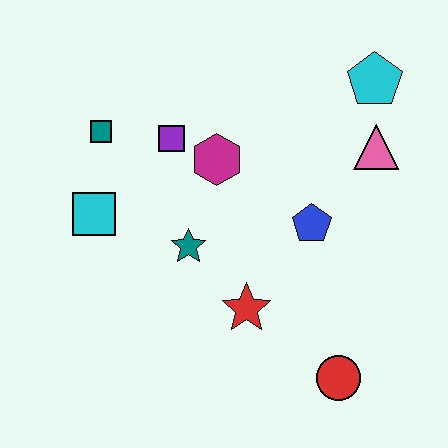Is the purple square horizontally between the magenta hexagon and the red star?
No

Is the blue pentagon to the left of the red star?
No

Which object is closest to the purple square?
The magenta hexagon is closest to the purple square.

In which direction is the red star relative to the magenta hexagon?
The red star is below the magenta hexagon.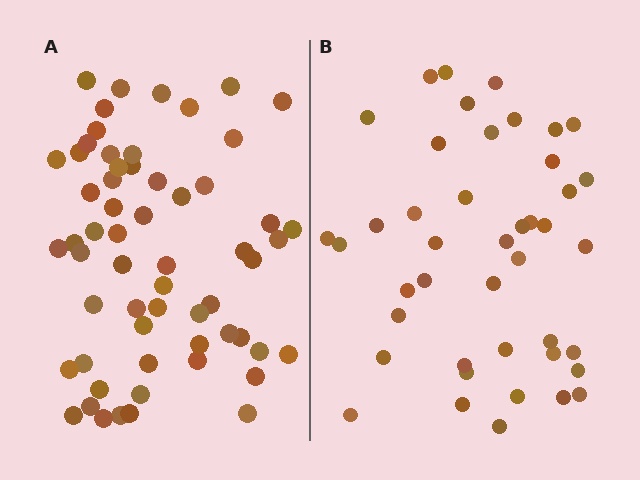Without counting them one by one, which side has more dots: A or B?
Region A (the left region) has more dots.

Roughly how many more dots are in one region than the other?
Region A has approximately 15 more dots than region B.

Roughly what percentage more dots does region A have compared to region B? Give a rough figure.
About 40% more.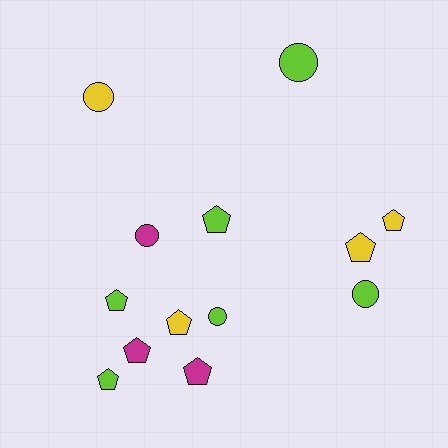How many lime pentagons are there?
There are 3 lime pentagons.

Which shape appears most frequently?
Pentagon, with 8 objects.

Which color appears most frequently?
Lime, with 6 objects.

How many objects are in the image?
There are 13 objects.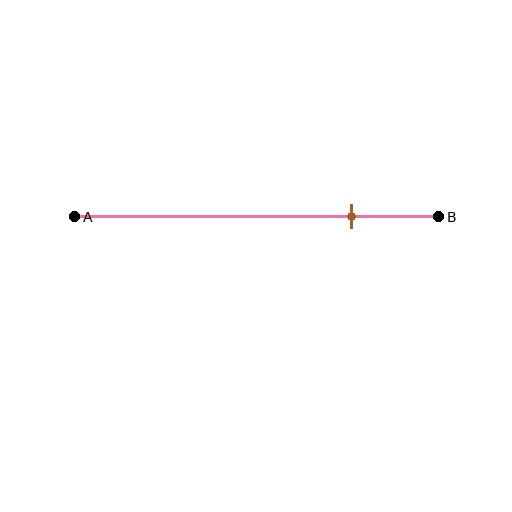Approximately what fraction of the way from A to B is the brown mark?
The brown mark is approximately 75% of the way from A to B.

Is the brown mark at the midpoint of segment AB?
No, the mark is at about 75% from A, not at the 50% midpoint.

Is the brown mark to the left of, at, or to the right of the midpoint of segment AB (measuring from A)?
The brown mark is to the right of the midpoint of segment AB.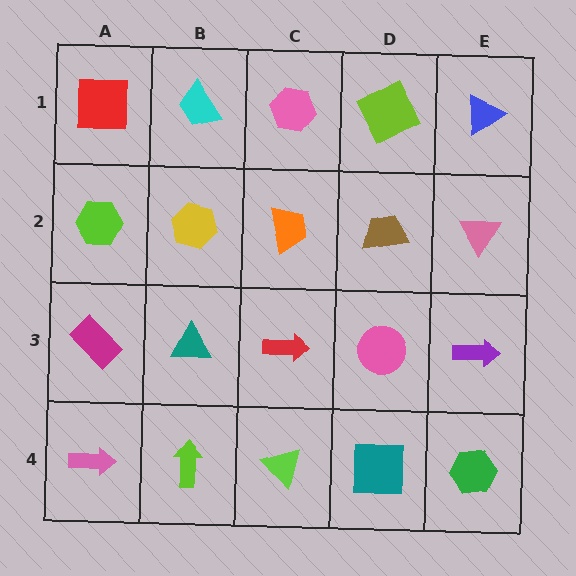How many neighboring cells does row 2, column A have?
3.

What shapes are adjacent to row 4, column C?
A red arrow (row 3, column C), a lime arrow (row 4, column B), a teal square (row 4, column D).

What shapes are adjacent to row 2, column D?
A lime square (row 1, column D), a pink circle (row 3, column D), an orange trapezoid (row 2, column C), a pink triangle (row 2, column E).